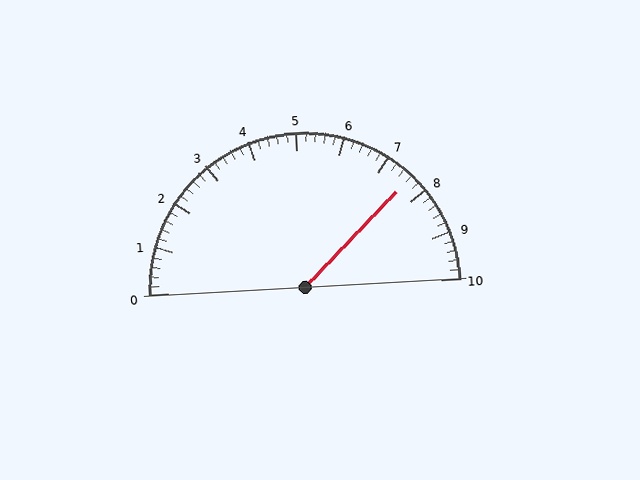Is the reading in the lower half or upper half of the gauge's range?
The reading is in the upper half of the range (0 to 10).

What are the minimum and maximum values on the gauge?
The gauge ranges from 0 to 10.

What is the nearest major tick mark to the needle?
The nearest major tick mark is 8.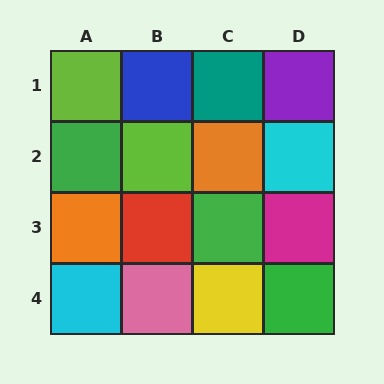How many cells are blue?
1 cell is blue.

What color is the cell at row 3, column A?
Orange.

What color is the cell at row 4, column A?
Cyan.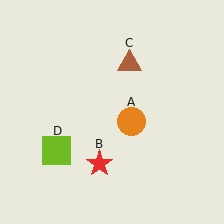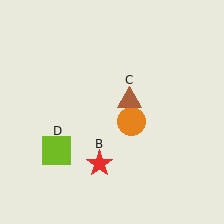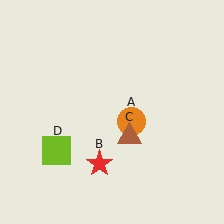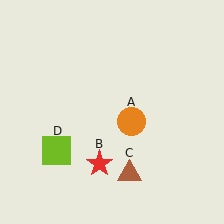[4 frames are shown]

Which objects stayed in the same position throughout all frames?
Orange circle (object A) and red star (object B) and lime square (object D) remained stationary.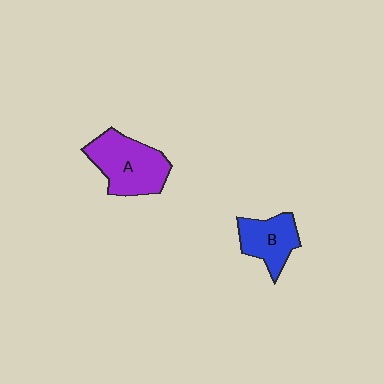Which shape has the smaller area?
Shape B (blue).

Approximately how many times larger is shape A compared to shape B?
Approximately 1.5 times.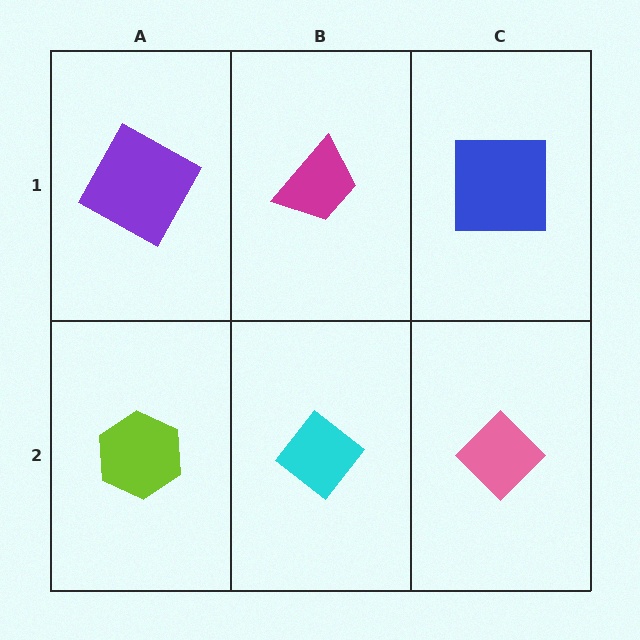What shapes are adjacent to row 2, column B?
A magenta trapezoid (row 1, column B), a lime hexagon (row 2, column A), a pink diamond (row 2, column C).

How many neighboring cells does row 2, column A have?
2.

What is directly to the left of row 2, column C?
A cyan diamond.